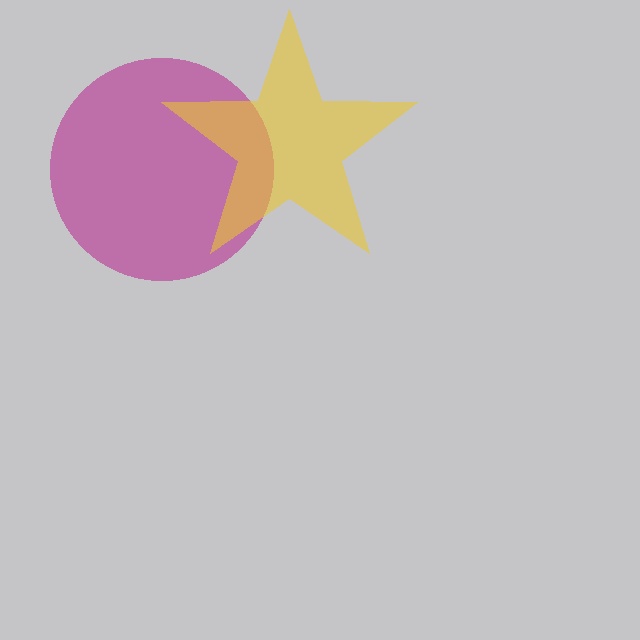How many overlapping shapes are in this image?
There are 2 overlapping shapes in the image.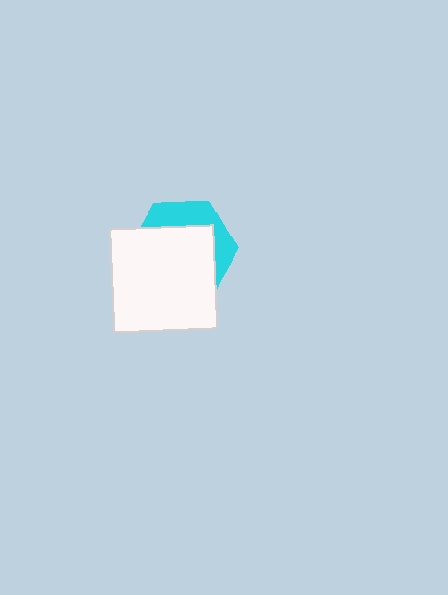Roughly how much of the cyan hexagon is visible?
A small part of it is visible (roughly 31%).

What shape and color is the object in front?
The object in front is a white square.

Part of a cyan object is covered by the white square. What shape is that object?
It is a hexagon.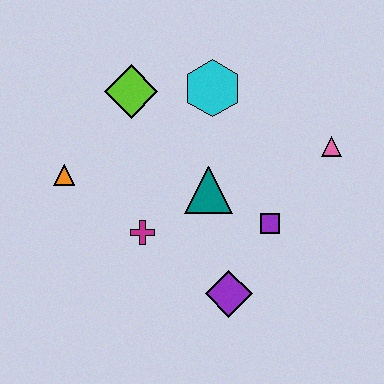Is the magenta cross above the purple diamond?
Yes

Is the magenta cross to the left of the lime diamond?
No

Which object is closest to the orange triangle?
The magenta cross is closest to the orange triangle.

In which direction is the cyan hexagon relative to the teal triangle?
The cyan hexagon is above the teal triangle.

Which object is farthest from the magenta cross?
The pink triangle is farthest from the magenta cross.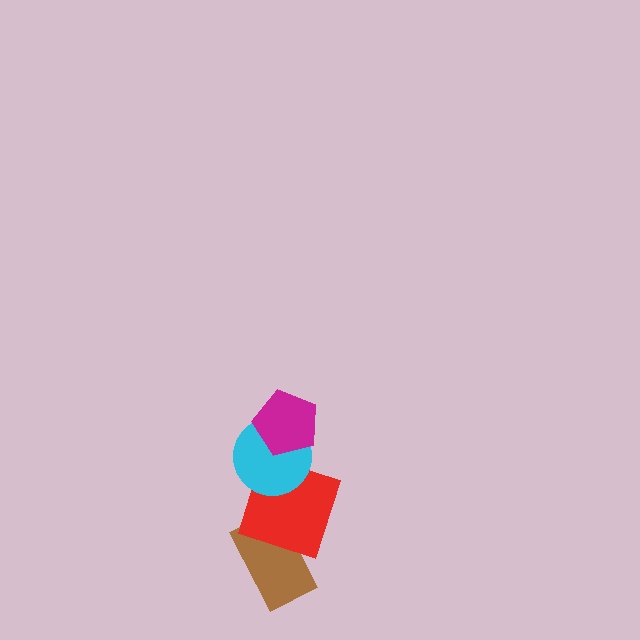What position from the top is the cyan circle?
The cyan circle is 2nd from the top.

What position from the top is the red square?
The red square is 3rd from the top.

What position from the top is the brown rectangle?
The brown rectangle is 4th from the top.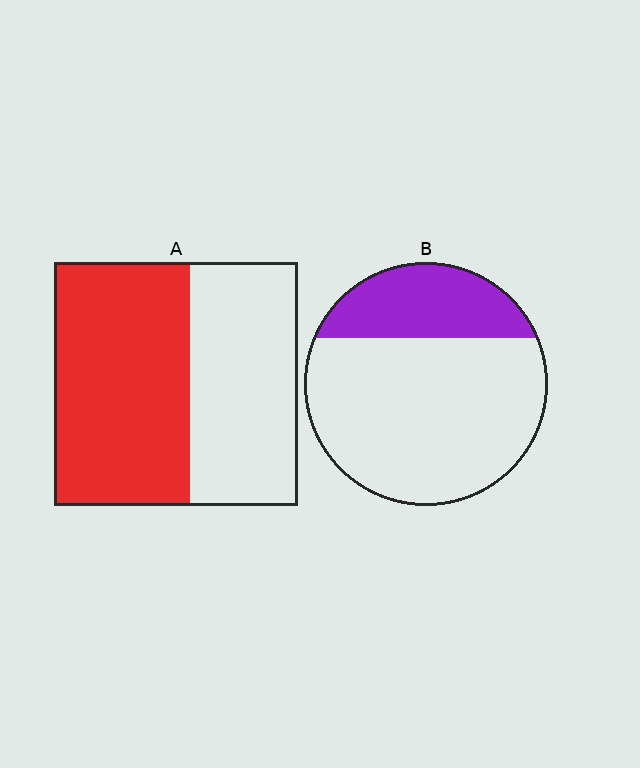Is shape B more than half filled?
No.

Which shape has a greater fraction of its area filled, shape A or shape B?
Shape A.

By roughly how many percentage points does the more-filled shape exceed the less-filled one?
By roughly 30 percentage points (A over B).